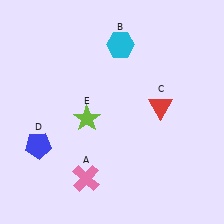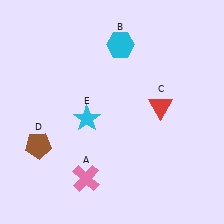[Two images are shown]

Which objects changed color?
D changed from blue to brown. E changed from lime to cyan.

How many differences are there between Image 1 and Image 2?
There are 2 differences between the two images.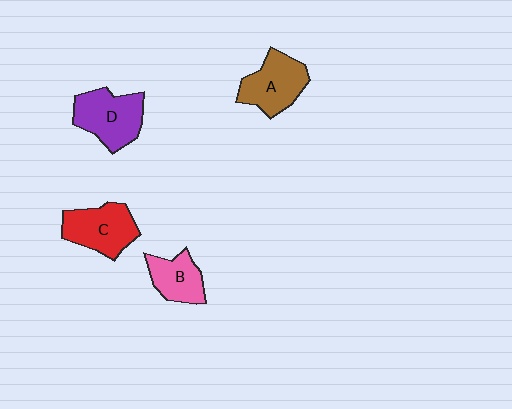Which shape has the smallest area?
Shape B (pink).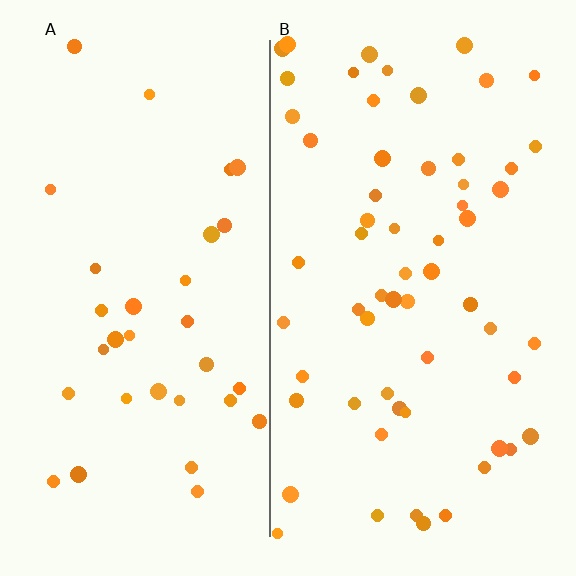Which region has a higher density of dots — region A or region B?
B (the right).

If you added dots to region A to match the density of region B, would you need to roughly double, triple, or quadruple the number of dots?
Approximately double.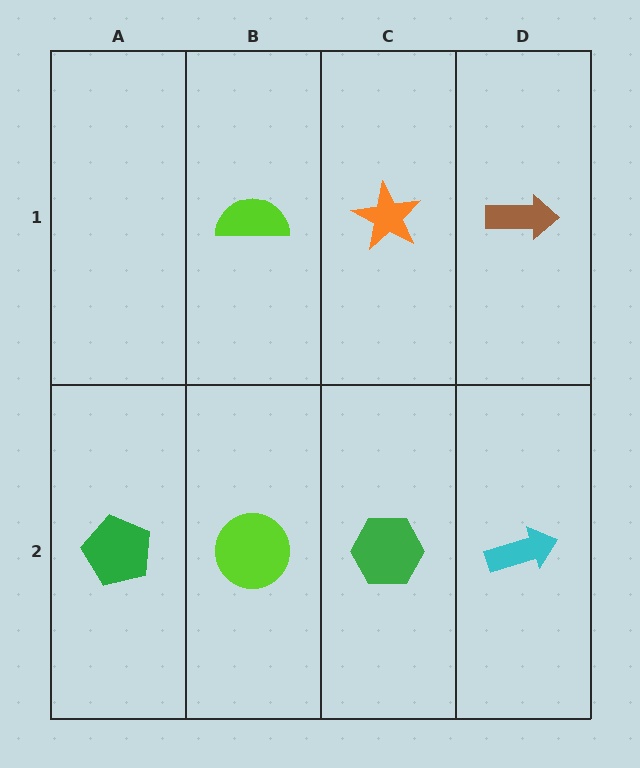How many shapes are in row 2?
4 shapes.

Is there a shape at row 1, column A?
No, that cell is empty.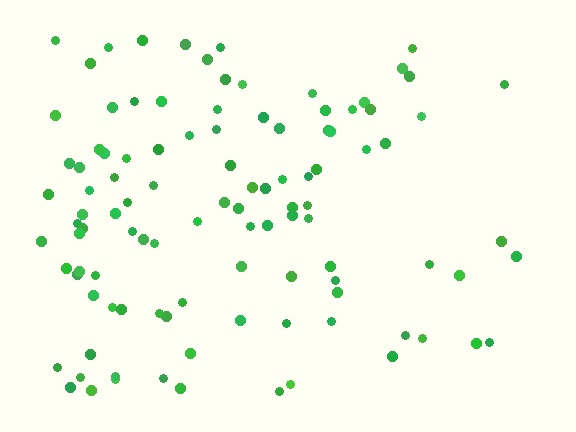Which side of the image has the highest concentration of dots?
The left.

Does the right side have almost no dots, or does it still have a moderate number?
Still a moderate number, just noticeably fewer than the left.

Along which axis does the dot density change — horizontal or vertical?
Horizontal.